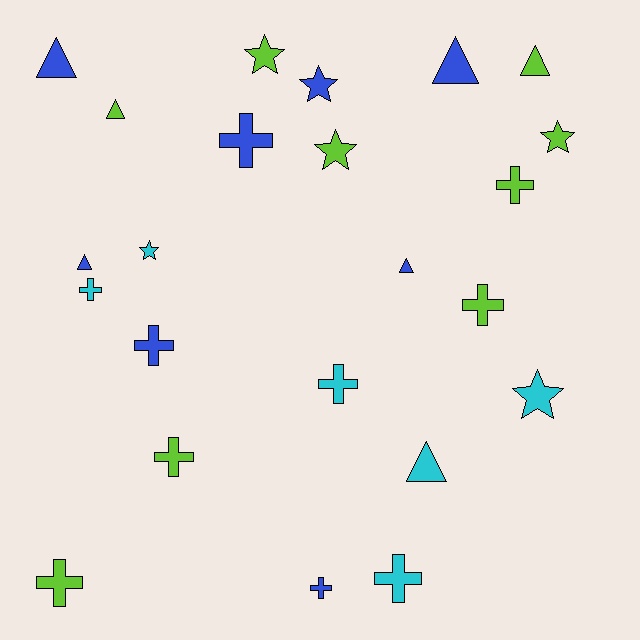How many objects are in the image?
There are 23 objects.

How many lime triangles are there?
There are 2 lime triangles.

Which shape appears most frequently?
Cross, with 10 objects.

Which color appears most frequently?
Lime, with 9 objects.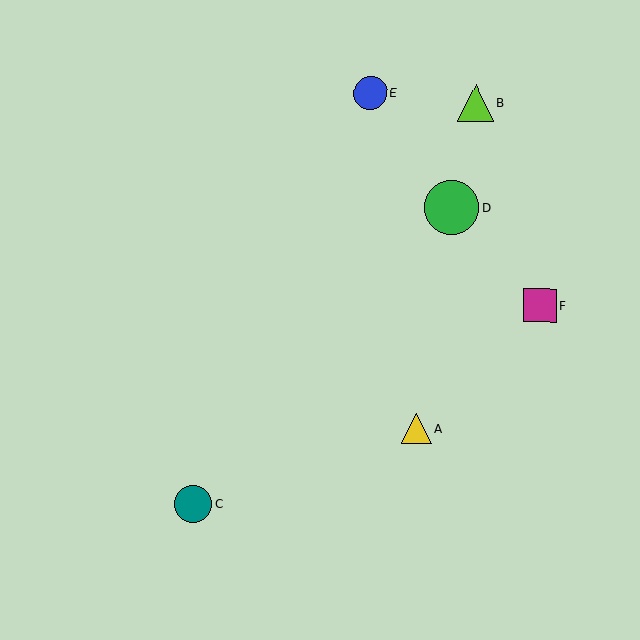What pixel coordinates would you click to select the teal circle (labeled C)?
Click at (193, 504) to select the teal circle C.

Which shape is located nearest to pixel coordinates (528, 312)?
The magenta square (labeled F) at (540, 305) is nearest to that location.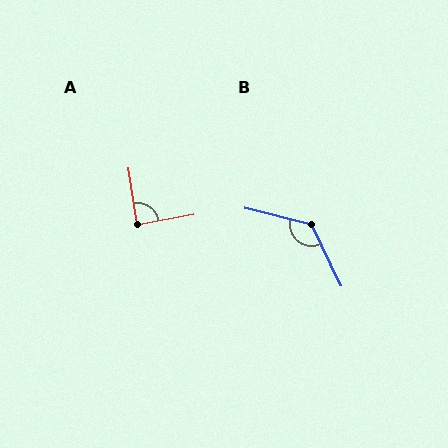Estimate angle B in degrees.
Approximately 129 degrees.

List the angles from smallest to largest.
A (88°), B (129°).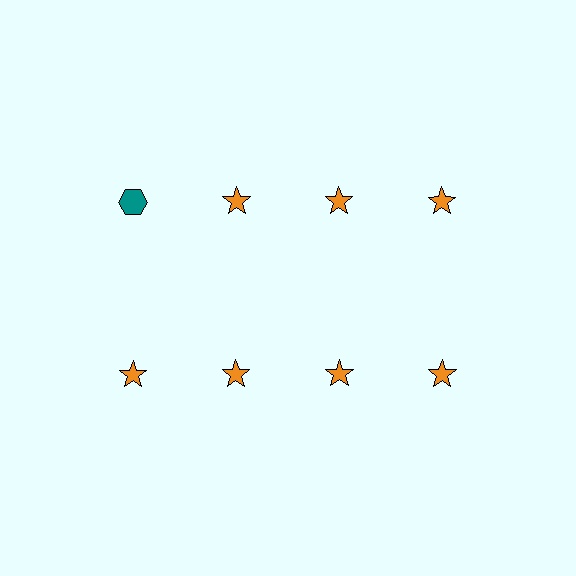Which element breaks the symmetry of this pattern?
The teal hexagon in the top row, leftmost column breaks the symmetry. All other shapes are orange stars.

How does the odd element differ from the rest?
It differs in both color (teal instead of orange) and shape (hexagon instead of star).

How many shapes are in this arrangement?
There are 8 shapes arranged in a grid pattern.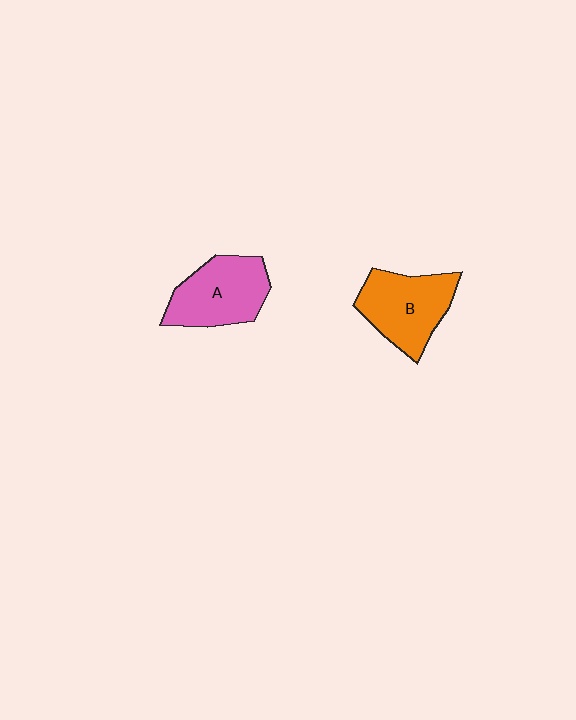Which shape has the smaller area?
Shape A (pink).